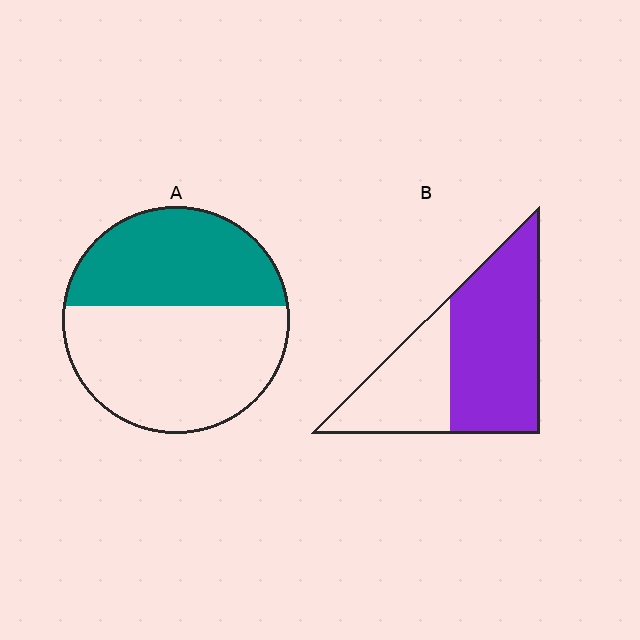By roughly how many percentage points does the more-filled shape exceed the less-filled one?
By roughly 20 percentage points (B over A).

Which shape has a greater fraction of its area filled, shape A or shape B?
Shape B.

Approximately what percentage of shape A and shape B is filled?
A is approximately 40% and B is approximately 65%.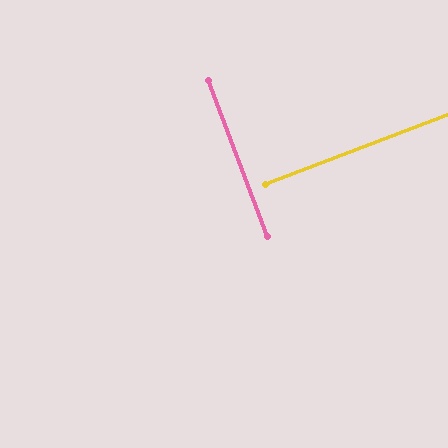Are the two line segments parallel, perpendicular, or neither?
Perpendicular — they meet at approximately 90°.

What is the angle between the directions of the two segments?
Approximately 90 degrees.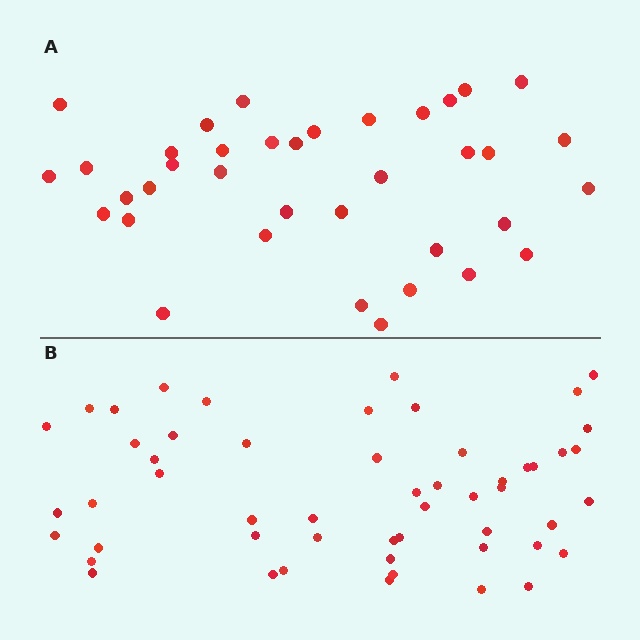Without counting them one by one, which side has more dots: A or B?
Region B (the bottom region) has more dots.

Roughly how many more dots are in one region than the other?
Region B has approximately 15 more dots than region A.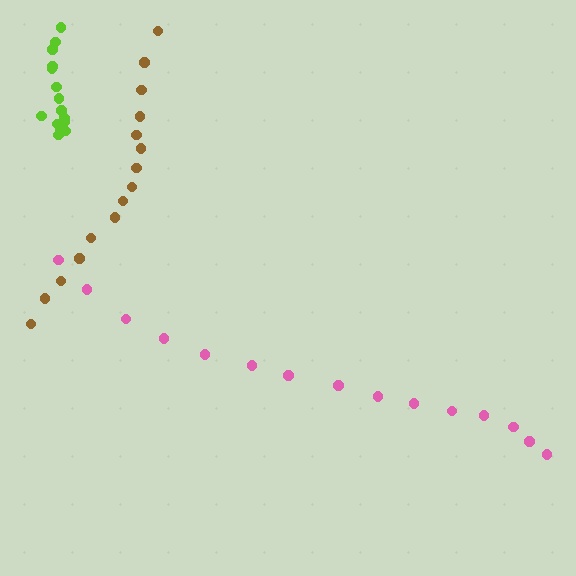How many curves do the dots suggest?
There are 3 distinct paths.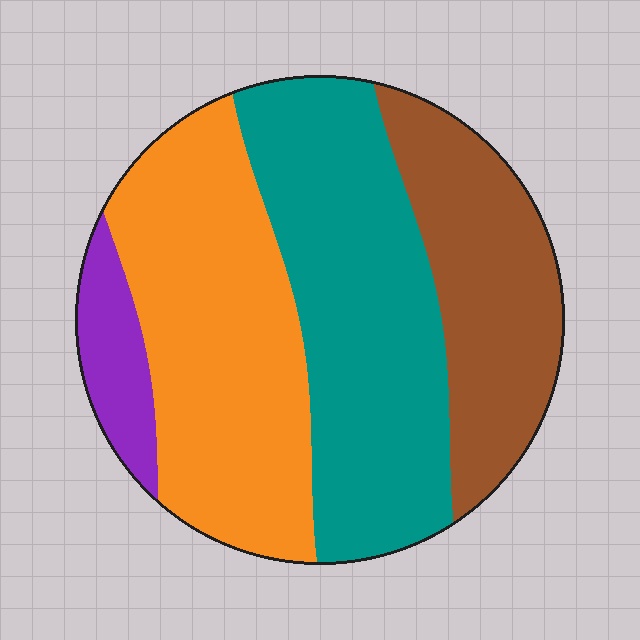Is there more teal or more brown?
Teal.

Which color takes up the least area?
Purple, at roughly 5%.